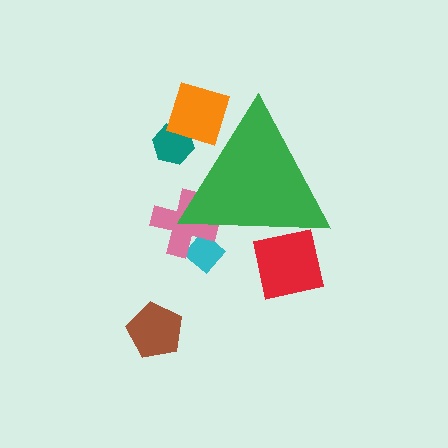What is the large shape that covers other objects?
A green triangle.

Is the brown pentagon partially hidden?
No, the brown pentagon is fully visible.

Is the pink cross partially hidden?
Yes, the pink cross is partially hidden behind the green triangle.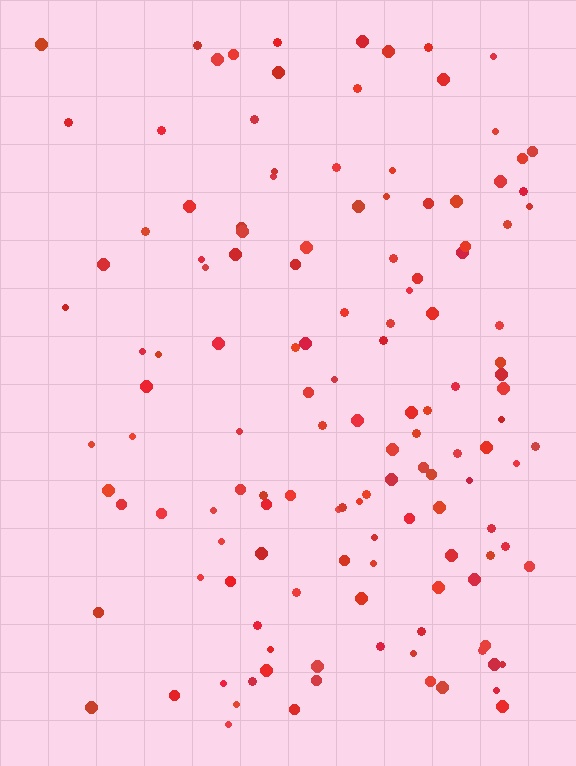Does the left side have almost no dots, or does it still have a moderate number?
Still a moderate number, just noticeably fewer than the right.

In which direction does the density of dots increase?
From left to right, with the right side densest.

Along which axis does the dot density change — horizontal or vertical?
Horizontal.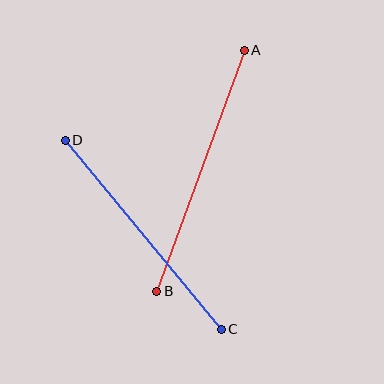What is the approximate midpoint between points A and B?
The midpoint is at approximately (201, 171) pixels.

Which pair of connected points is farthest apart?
Points A and B are farthest apart.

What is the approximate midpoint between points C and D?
The midpoint is at approximately (143, 235) pixels.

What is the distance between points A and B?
The distance is approximately 257 pixels.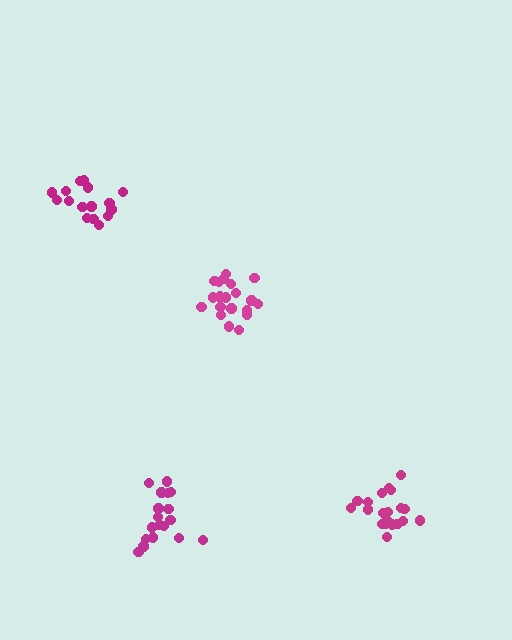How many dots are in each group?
Group 1: 18 dots, Group 2: 21 dots, Group 3: 21 dots, Group 4: 16 dots (76 total).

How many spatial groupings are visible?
There are 4 spatial groupings.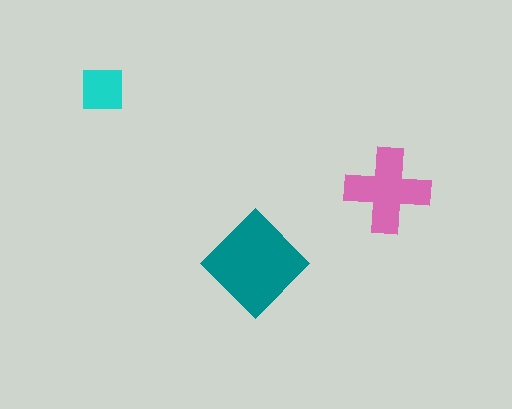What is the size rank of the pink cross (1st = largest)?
2nd.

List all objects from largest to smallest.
The teal diamond, the pink cross, the cyan square.